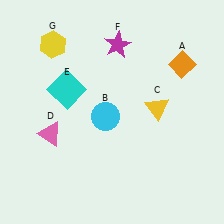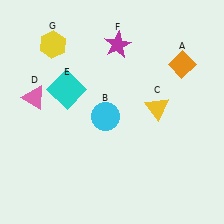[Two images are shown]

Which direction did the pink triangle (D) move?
The pink triangle (D) moved up.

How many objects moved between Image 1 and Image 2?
1 object moved between the two images.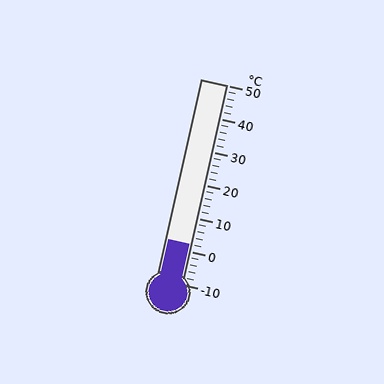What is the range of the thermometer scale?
The thermometer scale ranges from -10°C to 50°C.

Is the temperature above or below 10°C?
The temperature is below 10°C.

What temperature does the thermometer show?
The thermometer shows approximately 2°C.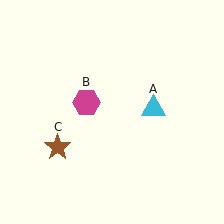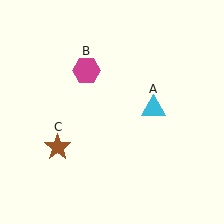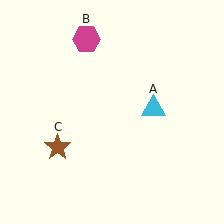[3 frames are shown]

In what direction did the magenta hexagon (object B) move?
The magenta hexagon (object B) moved up.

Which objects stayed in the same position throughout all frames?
Cyan triangle (object A) and brown star (object C) remained stationary.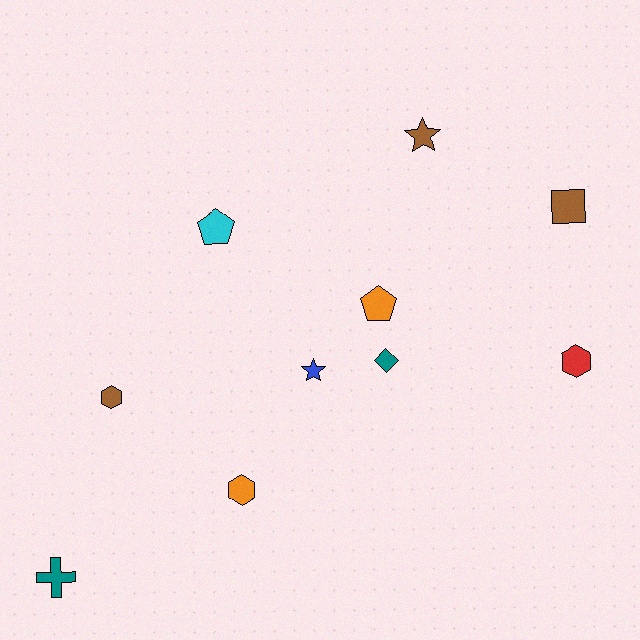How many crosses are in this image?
There is 1 cross.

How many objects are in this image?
There are 10 objects.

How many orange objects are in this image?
There are 2 orange objects.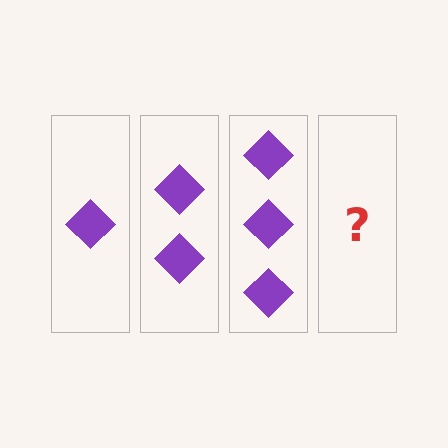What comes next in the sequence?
The next element should be 4 diamonds.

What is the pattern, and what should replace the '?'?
The pattern is that each step adds one more diamond. The '?' should be 4 diamonds.